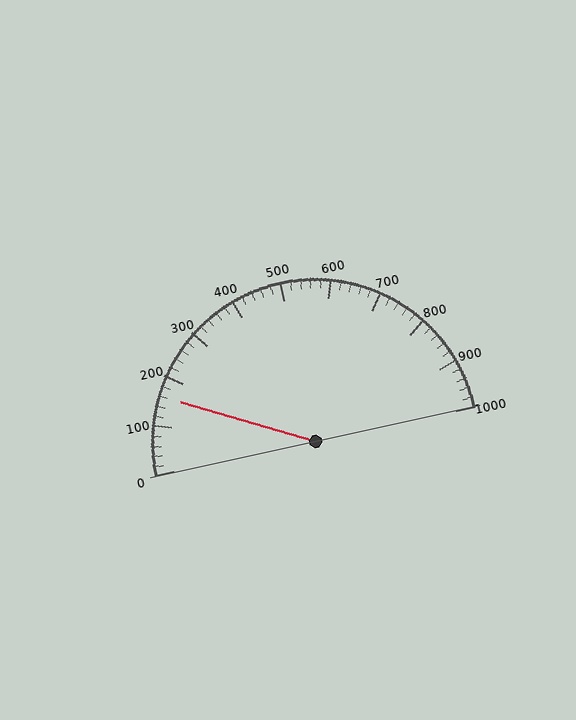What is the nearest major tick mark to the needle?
The nearest major tick mark is 200.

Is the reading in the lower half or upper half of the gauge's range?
The reading is in the lower half of the range (0 to 1000).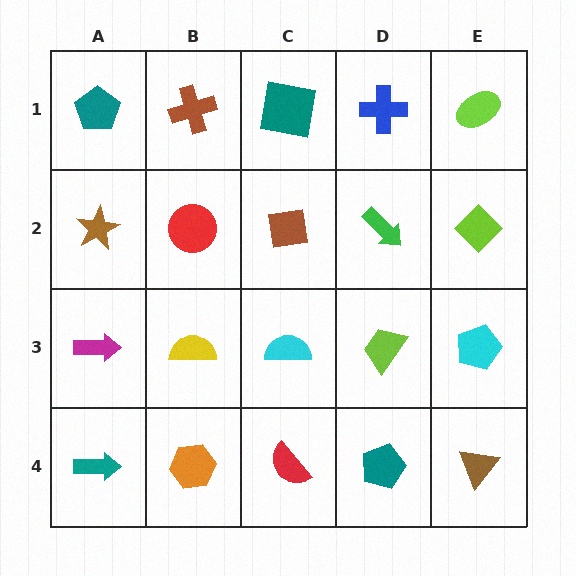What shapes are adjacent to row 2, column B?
A brown cross (row 1, column B), a yellow semicircle (row 3, column B), a brown star (row 2, column A), a brown square (row 2, column C).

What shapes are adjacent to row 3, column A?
A brown star (row 2, column A), a teal arrow (row 4, column A), a yellow semicircle (row 3, column B).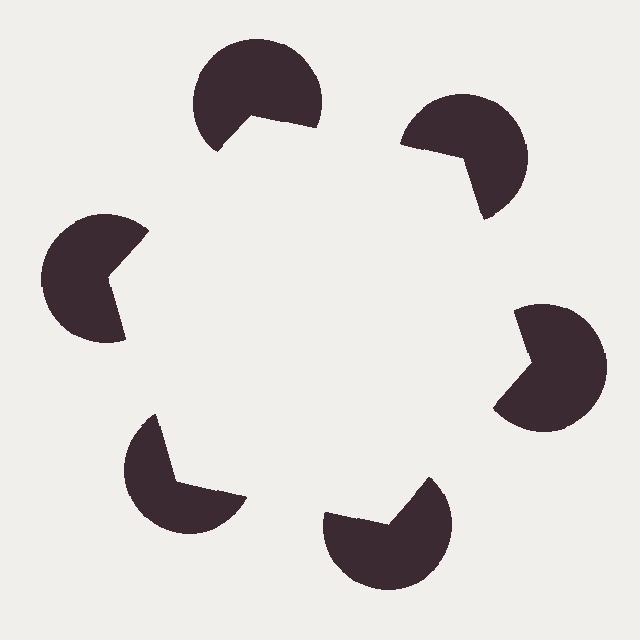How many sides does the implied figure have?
6 sides.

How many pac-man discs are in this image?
There are 6 — one at each vertex of the illusory hexagon.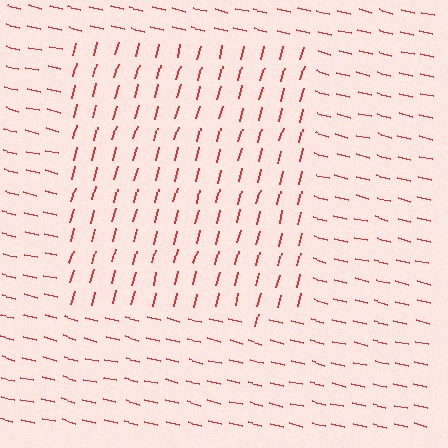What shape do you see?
I see a rectangle.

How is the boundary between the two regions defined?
The boundary is defined purely by a change in line orientation (approximately 89 degrees difference). All lines are the same color and thickness.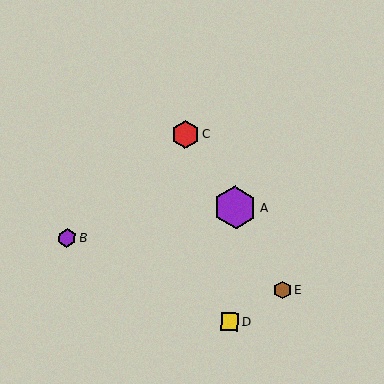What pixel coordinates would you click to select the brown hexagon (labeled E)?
Click at (282, 290) to select the brown hexagon E.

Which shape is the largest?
The purple hexagon (labeled A) is the largest.